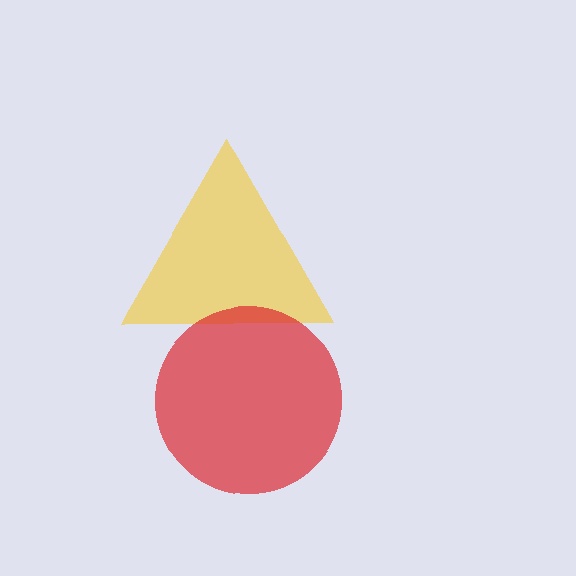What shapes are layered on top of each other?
The layered shapes are: a yellow triangle, a red circle.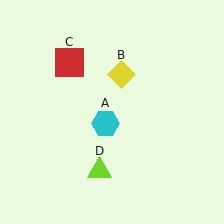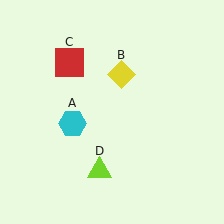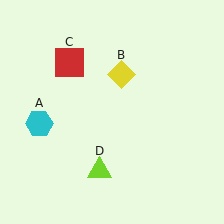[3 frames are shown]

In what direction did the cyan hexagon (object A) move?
The cyan hexagon (object A) moved left.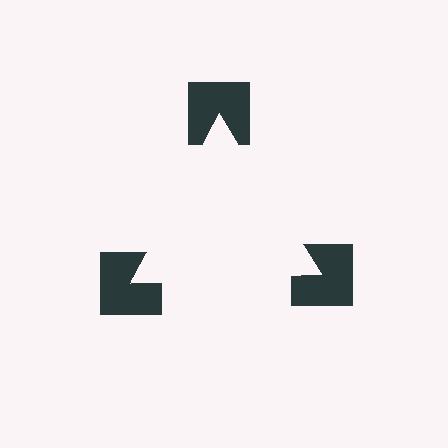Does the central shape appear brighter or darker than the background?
It typically appears slightly brighter than the background, even though no actual brightness change is drawn.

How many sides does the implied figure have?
3 sides.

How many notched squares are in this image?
There are 3 — one at each vertex of the illusory triangle.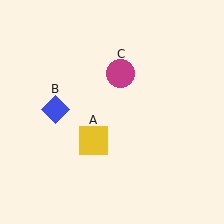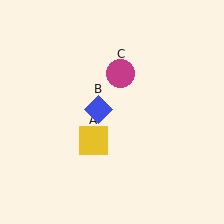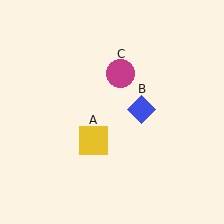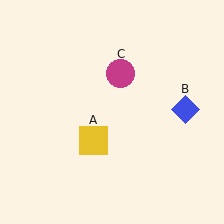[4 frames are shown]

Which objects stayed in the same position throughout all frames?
Yellow square (object A) and magenta circle (object C) remained stationary.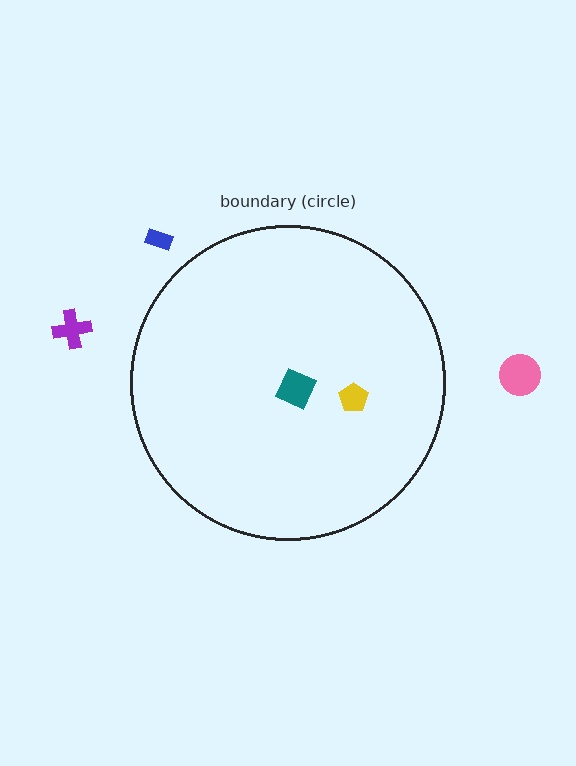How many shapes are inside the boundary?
2 inside, 3 outside.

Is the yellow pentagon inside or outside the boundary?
Inside.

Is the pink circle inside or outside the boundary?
Outside.